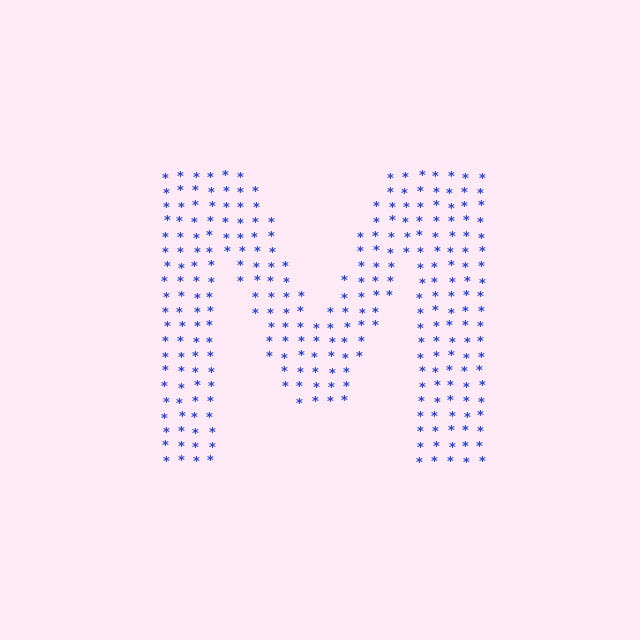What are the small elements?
The small elements are asterisks.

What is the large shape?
The large shape is the letter M.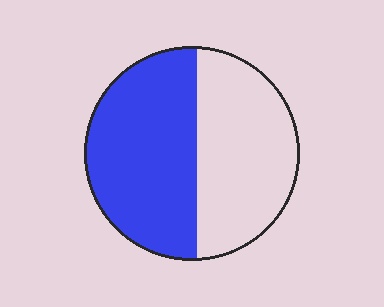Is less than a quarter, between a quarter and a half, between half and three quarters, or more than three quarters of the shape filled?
Between half and three quarters.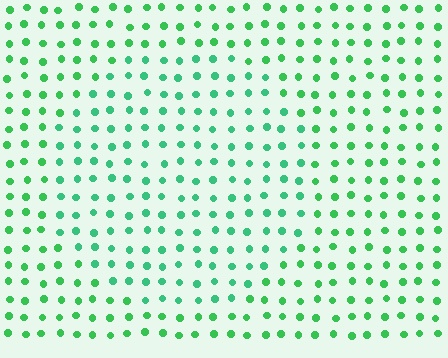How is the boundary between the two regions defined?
The boundary is defined purely by a slight shift in hue (about 18 degrees). Spacing, size, and orientation are identical on both sides.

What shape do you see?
I see a circle.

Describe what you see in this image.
The image is filled with small green elements in a uniform arrangement. A circle-shaped region is visible where the elements are tinted to a slightly different hue, forming a subtle color boundary.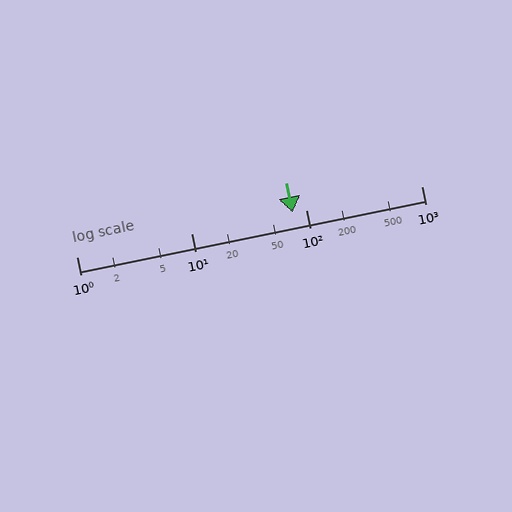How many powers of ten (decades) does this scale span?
The scale spans 3 decades, from 1 to 1000.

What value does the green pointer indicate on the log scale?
The pointer indicates approximately 75.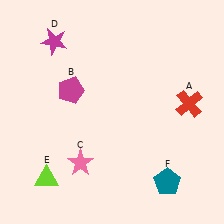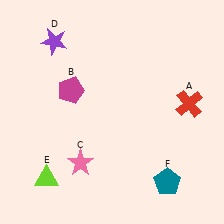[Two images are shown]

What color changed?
The star (D) changed from magenta in Image 1 to purple in Image 2.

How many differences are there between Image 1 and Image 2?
There is 1 difference between the two images.